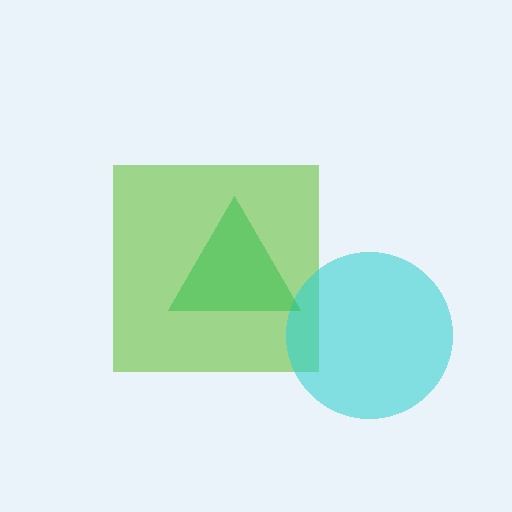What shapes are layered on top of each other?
The layered shapes are: a lime square, a cyan circle, a green triangle.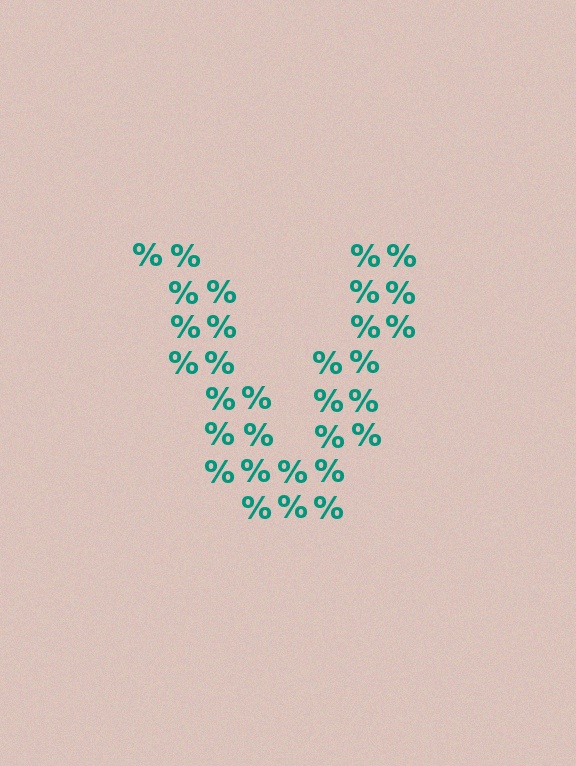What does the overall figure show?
The overall figure shows the letter V.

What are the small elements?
The small elements are percent signs.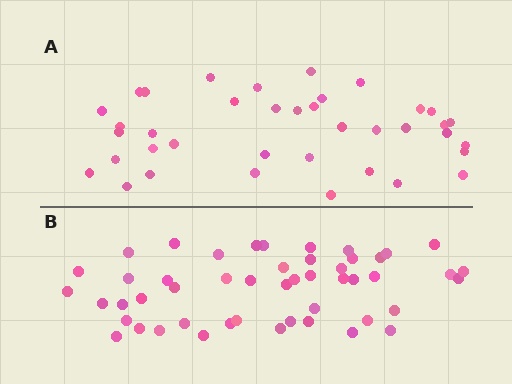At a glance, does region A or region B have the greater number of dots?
Region B (the bottom region) has more dots.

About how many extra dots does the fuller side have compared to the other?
Region B has roughly 12 or so more dots than region A.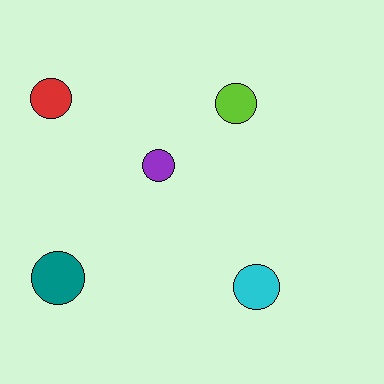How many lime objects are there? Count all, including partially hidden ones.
There is 1 lime object.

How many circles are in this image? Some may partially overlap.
There are 5 circles.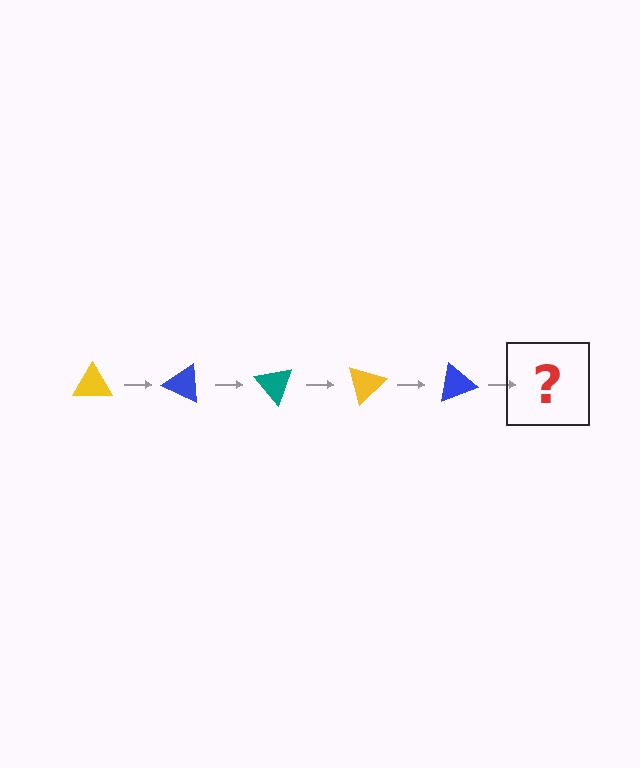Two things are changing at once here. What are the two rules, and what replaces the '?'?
The two rules are that it rotates 25 degrees each step and the color cycles through yellow, blue, and teal. The '?' should be a teal triangle, rotated 125 degrees from the start.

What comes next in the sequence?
The next element should be a teal triangle, rotated 125 degrees from the start.